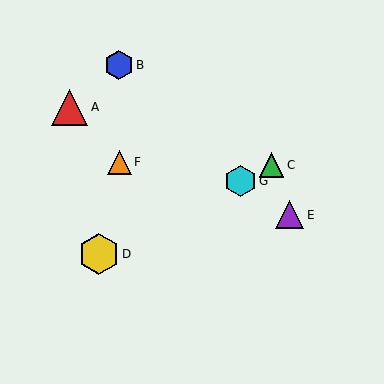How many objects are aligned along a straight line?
3 objects (C, D, G) are aligned along a straight line.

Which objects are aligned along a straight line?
Objects C, D, G are aligned along a straight line.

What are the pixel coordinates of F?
Object F is at (120, 162).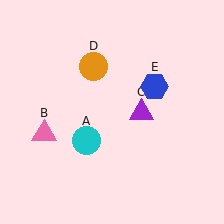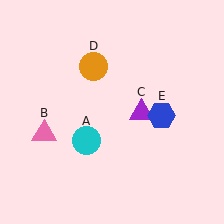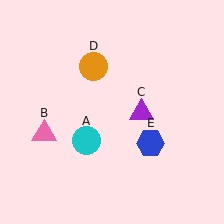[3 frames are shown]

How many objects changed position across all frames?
1 object changed position: blue hexagon (object E).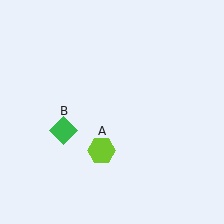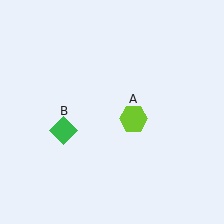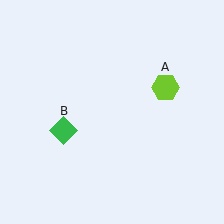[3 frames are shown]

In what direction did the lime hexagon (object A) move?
The lime hexagon (object A) moved up and to the right.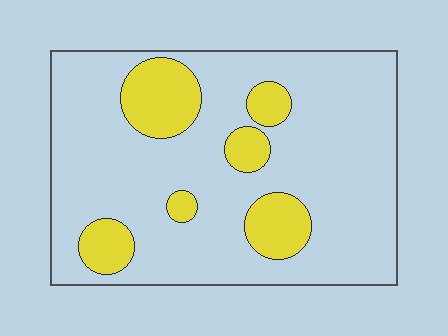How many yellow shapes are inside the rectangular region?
6.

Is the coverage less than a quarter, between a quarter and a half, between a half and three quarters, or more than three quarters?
Less than a quarter.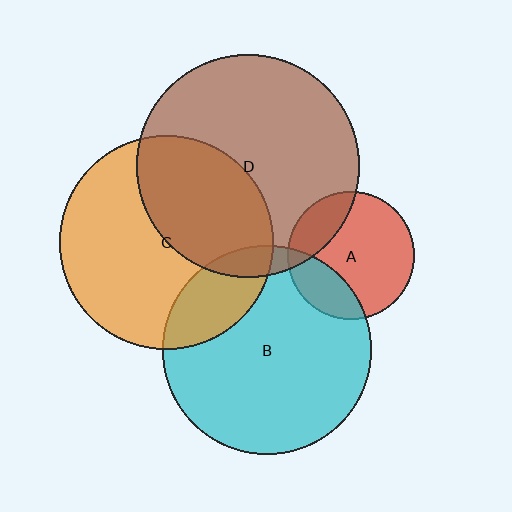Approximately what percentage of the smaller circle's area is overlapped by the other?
Approximately 25%.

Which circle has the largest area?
Circle D (brown).